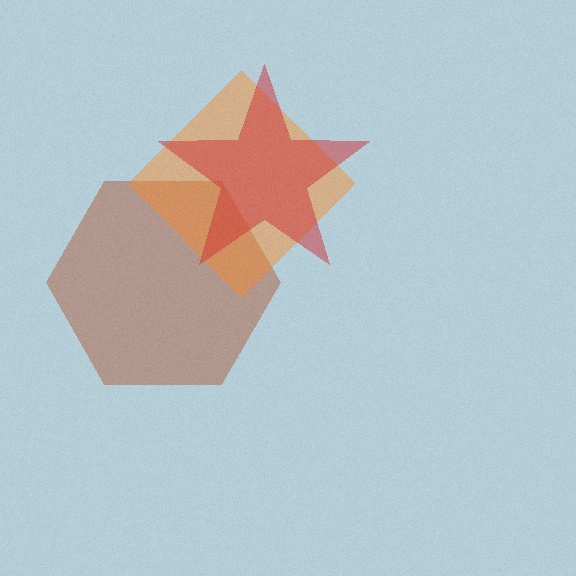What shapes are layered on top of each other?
The layered shapes are: a brown hexagon, an orange diamond, a red star.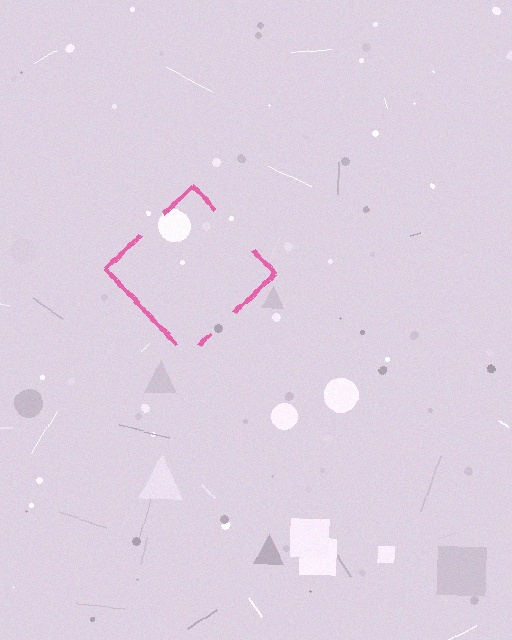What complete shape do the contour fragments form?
The contour fragments form a diamond.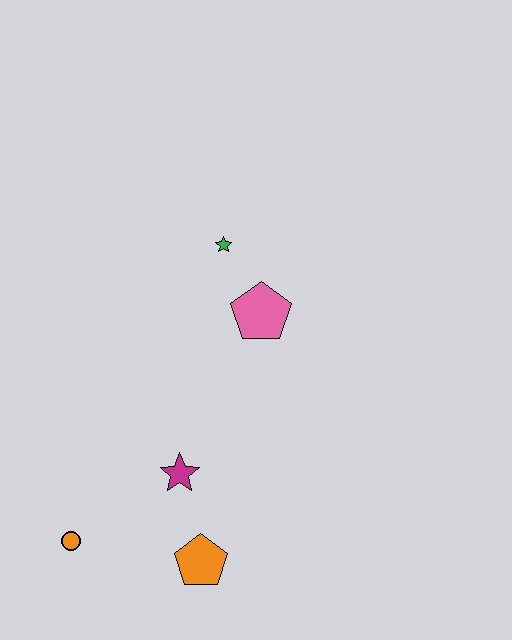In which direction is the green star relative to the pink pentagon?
The green star is above the pink pentagon.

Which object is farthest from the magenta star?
The green star is farthest from the magenta star.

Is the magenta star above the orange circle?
Yes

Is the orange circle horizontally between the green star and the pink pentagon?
No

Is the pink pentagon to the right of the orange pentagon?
Yes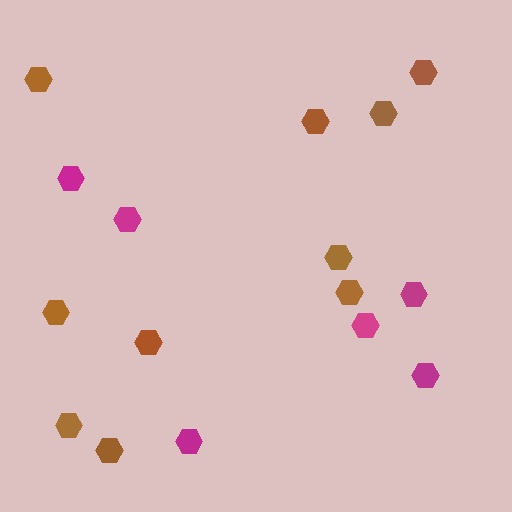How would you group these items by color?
There are 2 groups: one group of brown hexagons (10) and one group of magenta hexagons (6).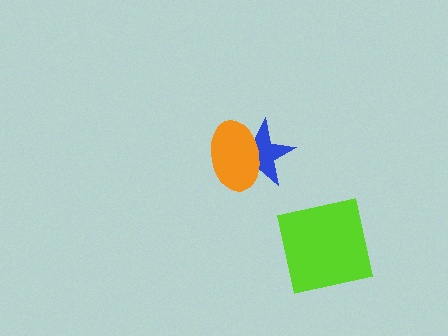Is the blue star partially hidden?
Yes, it is partially covered by another shape.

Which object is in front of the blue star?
The orange ellipse is in front of the blue star.